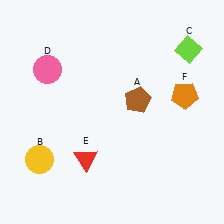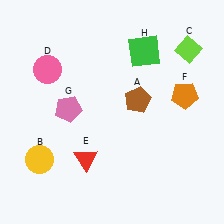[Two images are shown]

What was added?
A pink pentagon (G), a green square (H) were added in Image 2.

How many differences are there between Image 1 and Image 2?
There are 2 differences between the two images.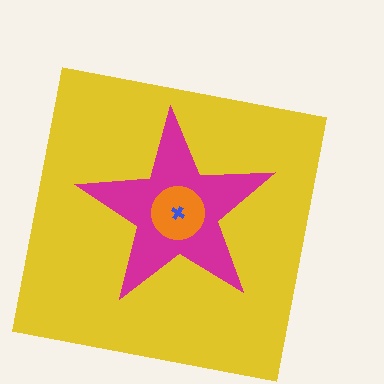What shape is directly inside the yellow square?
The magenta star.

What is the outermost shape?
The yellow square.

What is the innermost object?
The blue cross.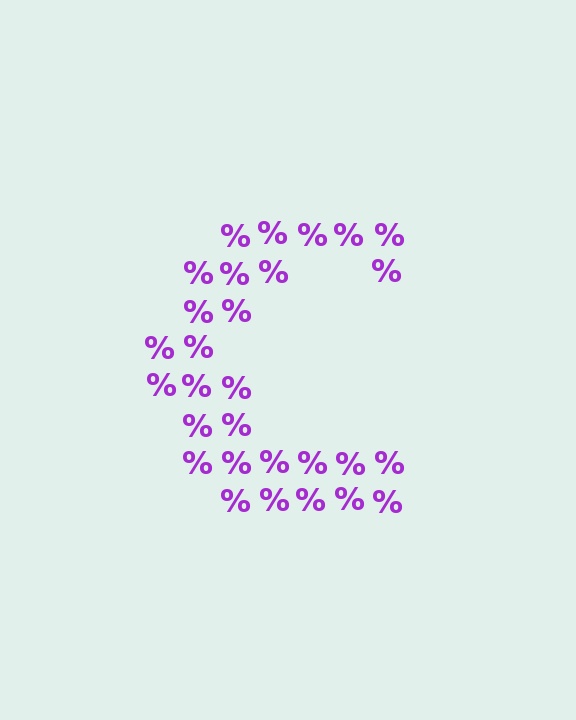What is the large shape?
The large shape is the letter C.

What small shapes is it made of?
It is made of small percent signs.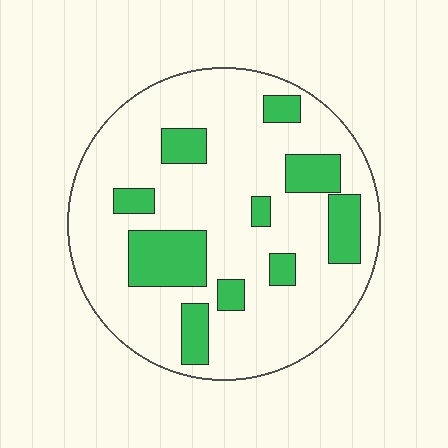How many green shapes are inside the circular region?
10.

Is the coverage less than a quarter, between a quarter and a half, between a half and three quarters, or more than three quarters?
Less than a quarter.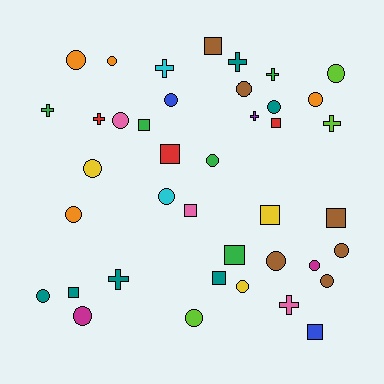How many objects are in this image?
There are 40 objects.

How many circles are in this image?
There are 20 circles.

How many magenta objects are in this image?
There are 2 magenta objects.